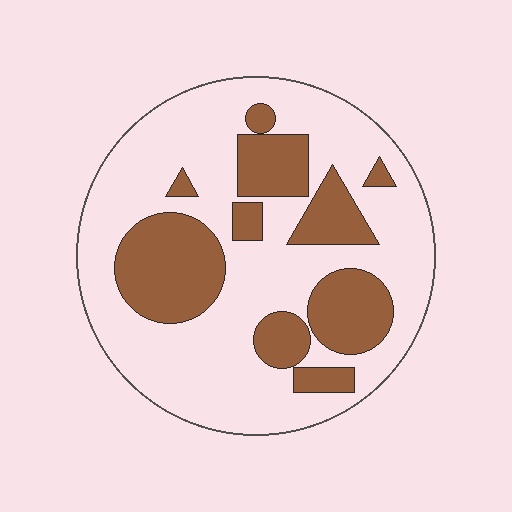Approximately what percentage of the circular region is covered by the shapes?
Approximately 30%.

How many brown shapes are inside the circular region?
10.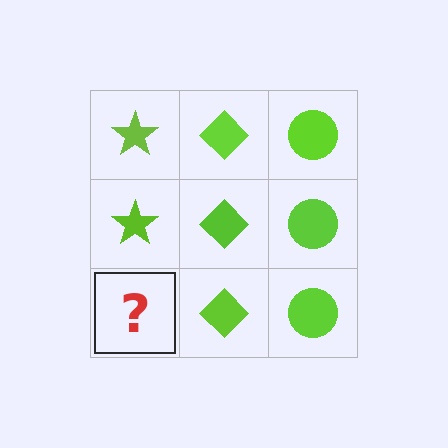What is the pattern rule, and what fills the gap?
The rule is that each column has a consistent shape. The gap should be filled with a lime star.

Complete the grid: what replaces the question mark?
The question mark should be replaced with a lime star.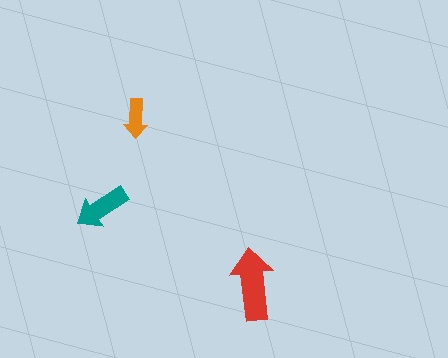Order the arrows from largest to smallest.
the red one, the teal one, the orange one.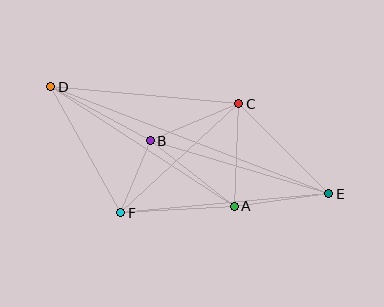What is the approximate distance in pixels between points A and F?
The distance between A and F is approximately 114 pixels.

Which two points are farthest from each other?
Points D and E are farthest from each other.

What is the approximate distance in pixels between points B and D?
The distance between B and D is approximately 113 pixels.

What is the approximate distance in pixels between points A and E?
The distance between A and E is approximately 95 pixels.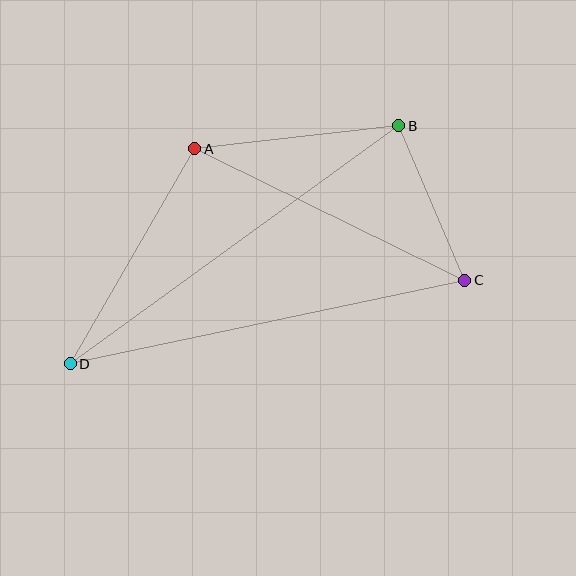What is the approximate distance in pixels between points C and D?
The distance between C and D is approximately 404 pixels.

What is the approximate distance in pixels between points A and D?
The distance between A and D is approximately 249 pixels.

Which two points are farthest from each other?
Points B and D are farthest from each other.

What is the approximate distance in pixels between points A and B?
The distance between A and B is approximately 205 pixels.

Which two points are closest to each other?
Points B and C are closest to each other.